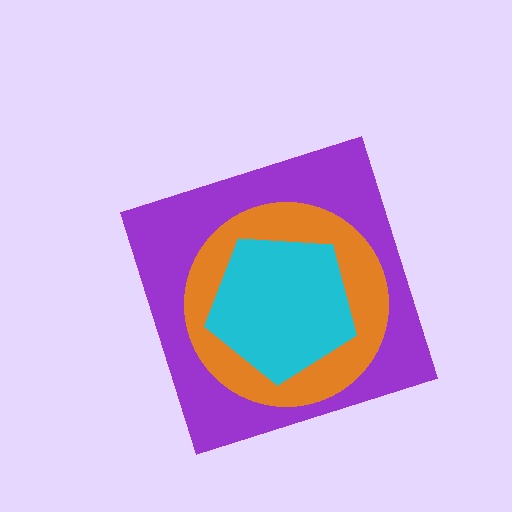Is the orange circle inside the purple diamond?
Yes.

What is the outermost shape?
The purple diamond.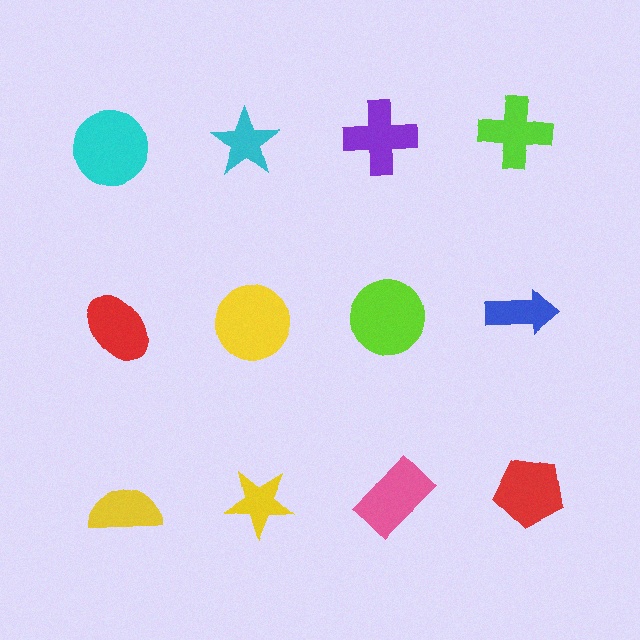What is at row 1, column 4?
A lime cross.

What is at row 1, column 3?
A purple cross.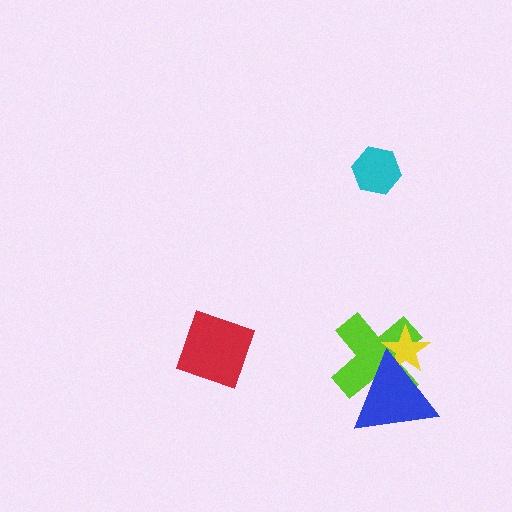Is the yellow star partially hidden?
Yes, it is partially covered by another shape.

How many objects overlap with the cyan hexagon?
0 objects overlap with the cyan hexagon.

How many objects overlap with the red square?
0 objects overlap with the red square.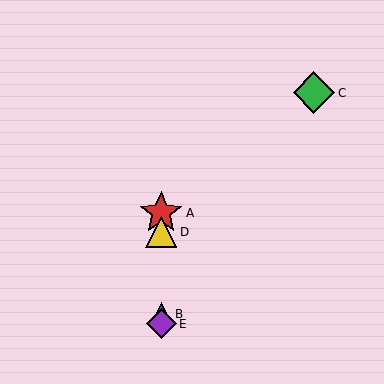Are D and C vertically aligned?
No, D is at x≈161 and C is at x≈314.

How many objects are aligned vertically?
4 objects (A, B, D, E) are aligned vertically.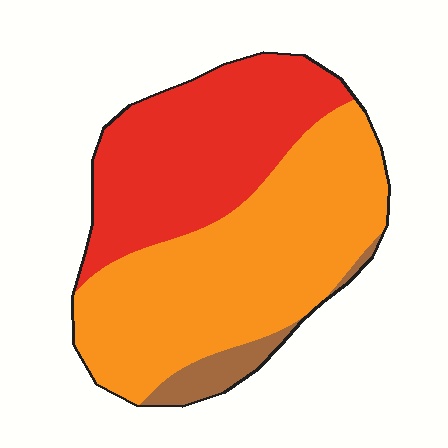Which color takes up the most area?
Orange, at roughly 55%.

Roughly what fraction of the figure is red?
Red covers around 40% of the figure.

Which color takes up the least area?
Brown, at roughly 5%.